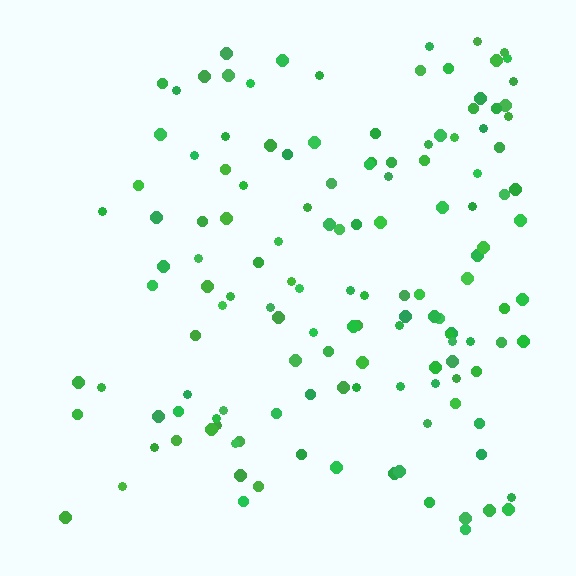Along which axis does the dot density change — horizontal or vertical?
Horizontal.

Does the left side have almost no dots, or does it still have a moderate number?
Still a moderate number, just noticeably fewer than the right.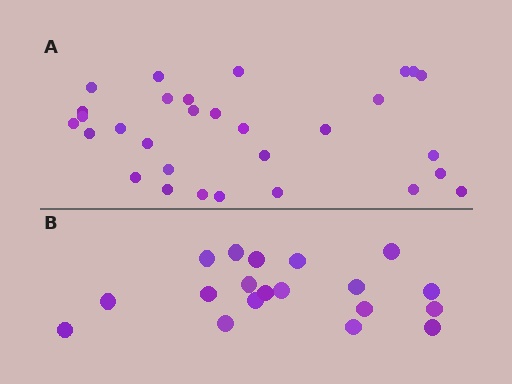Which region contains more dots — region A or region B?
Region A (the top region) has more dots.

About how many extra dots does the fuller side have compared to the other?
Region A has roughly 12 or so more dots than region B.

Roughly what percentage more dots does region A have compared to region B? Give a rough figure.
About 60% more.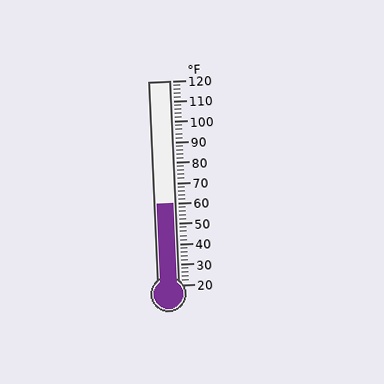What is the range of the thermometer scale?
The thermometer scale ranges from 20°F to 120°F.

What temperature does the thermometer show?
The thermometer shows approximately 60°F.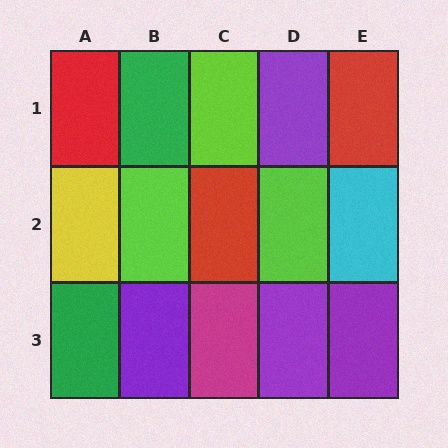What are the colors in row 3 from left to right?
Green, purple, magenta, purple, purple.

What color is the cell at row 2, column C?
Red.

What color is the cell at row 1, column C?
Lime.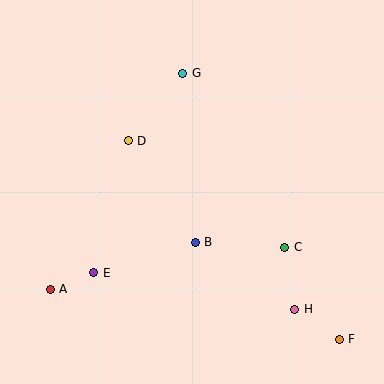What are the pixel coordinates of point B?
Point B is at (195, 242).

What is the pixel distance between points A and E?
The distance between A and E is 46 pixels.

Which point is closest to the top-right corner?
Point G is closest to the top-right corner.